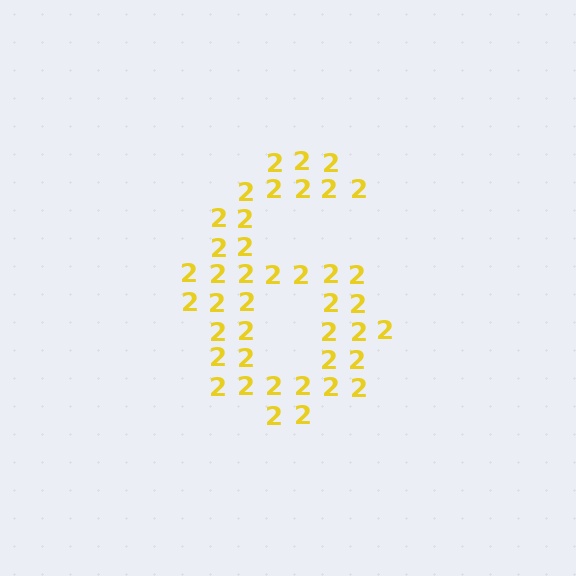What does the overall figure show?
The overall figure shows the digit 6.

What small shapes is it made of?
It is made of small digit 2's.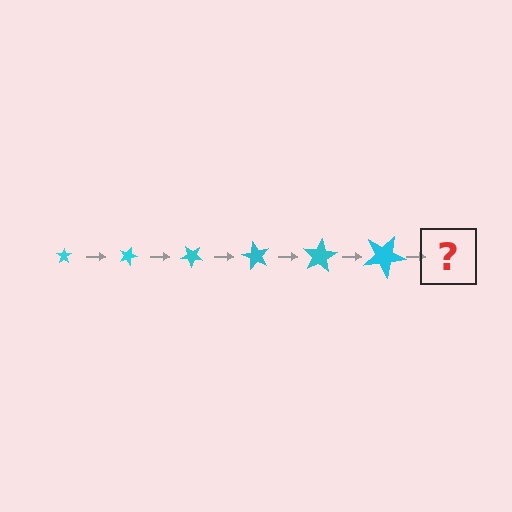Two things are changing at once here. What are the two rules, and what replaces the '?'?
The two rules are that the star grows larger each step and it rotates 20 degrees each step. The '?' should be a star, larger than the previous one and rotated 120 degrees from the start.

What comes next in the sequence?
The next element should be a star, larger than the previous one and rotated 120 degrees from the start.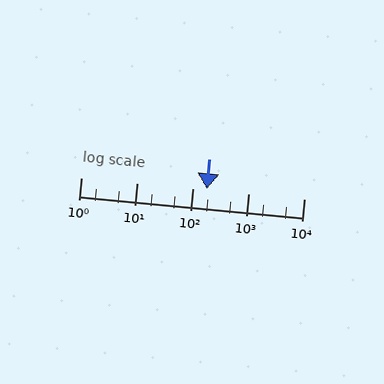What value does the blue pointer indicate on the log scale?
The pointer indicates approximately 180.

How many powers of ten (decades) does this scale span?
The scale spans 4 decades, from 1 to 10000.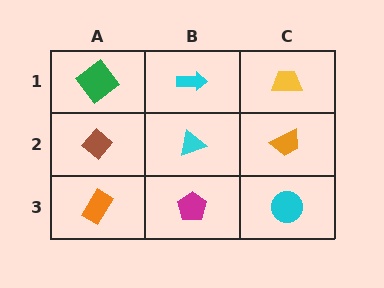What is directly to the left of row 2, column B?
A brown diamond.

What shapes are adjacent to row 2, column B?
A cyan arrow (row 1, column B), a magenta pentagon (row 3, column B), a brown diamond (row 2, column A), an orange trapezoid (row 2, column C).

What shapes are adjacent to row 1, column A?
A brown diamond (row 2, column A), a cyan arrow (row 1, column B).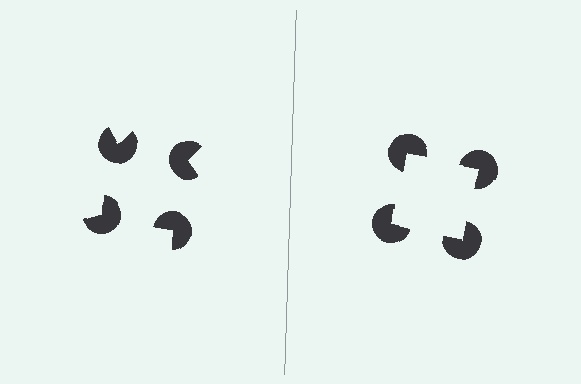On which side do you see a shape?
An illusory square appears on the right side. On the left side the wedge cuts are rotated, so no coherent shape forms.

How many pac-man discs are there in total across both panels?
8 — 4 on each side.